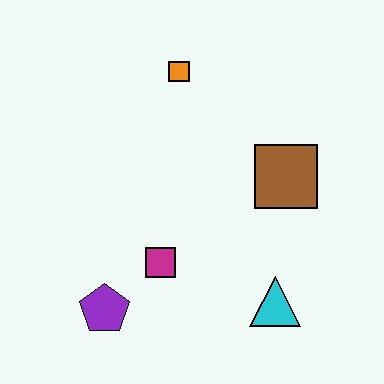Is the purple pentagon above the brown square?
No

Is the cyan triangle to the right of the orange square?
Yes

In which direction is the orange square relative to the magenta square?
The orange square is above the magenta square.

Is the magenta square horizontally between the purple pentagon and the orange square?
Yes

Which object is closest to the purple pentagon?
The magenta square is closest to the purple pentagon.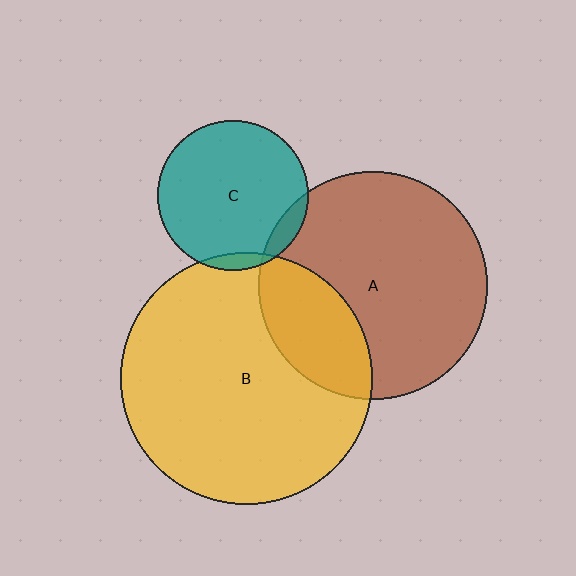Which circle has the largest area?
Circle B (yellow).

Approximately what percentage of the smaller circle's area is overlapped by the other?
Approximately 25%.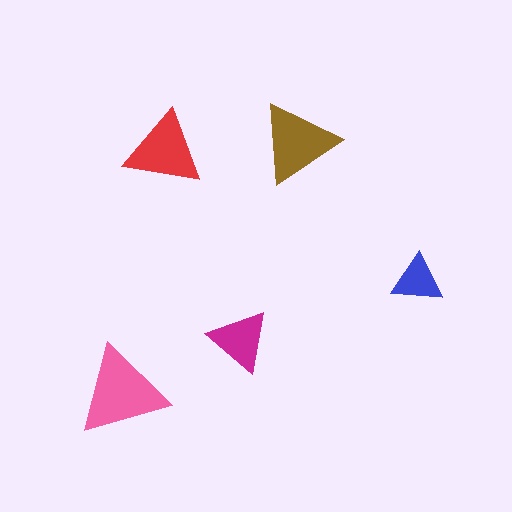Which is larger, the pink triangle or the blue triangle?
The pink one.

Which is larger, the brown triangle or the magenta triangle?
The brown one.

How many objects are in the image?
There are 5 objects in the image.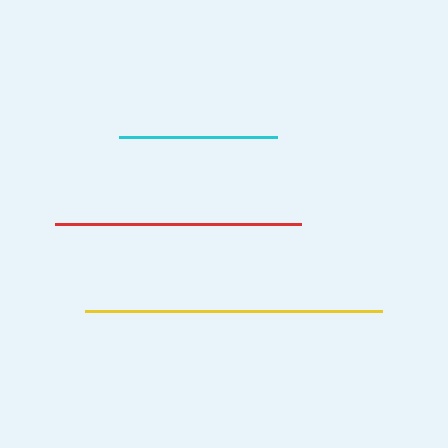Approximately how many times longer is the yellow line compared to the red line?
The yellow line is approximately 1.2 times the length of the red line.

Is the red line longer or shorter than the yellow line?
The yellow line is longer than the red line.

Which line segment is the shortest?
The cyan line is the shortest at approximately 158 pixels.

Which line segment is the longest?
The yellow line is the longest at approximately 297 pixels.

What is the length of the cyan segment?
The cyan segment is approximately 158 pixels long.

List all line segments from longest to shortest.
From longest to shortest: yellow, red, cyan.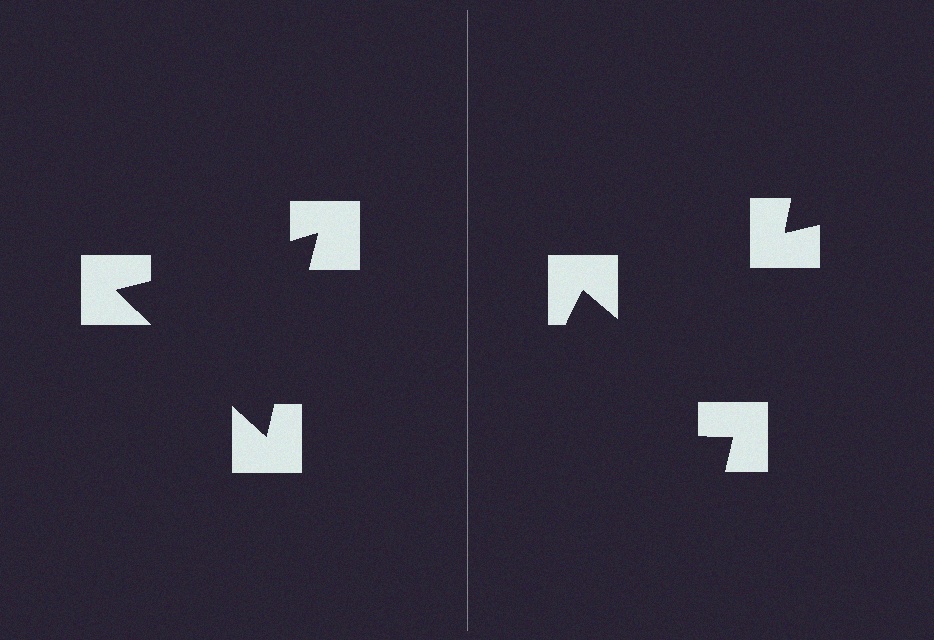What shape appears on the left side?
An illusory triangle.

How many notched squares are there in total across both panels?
6 — 3 on each side.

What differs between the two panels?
The notched squares are positioned identically on both sides; only the wedge orientations differ. On the left they align to a triangle; on the right they are misaligned.